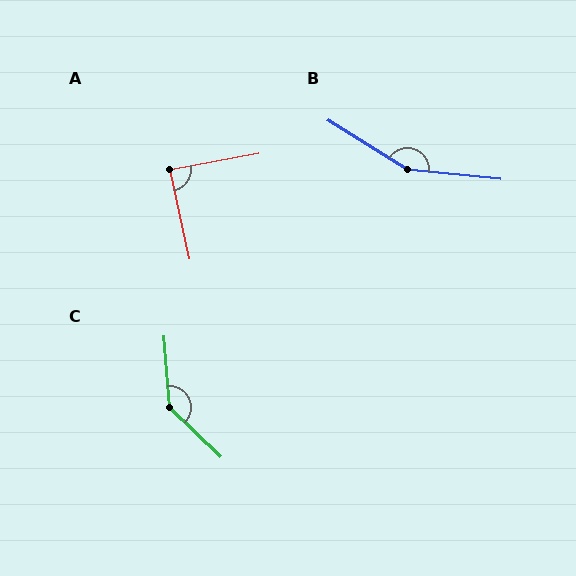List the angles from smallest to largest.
A (89°), C (139°), B (154°).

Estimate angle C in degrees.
Approximately 139 degrees.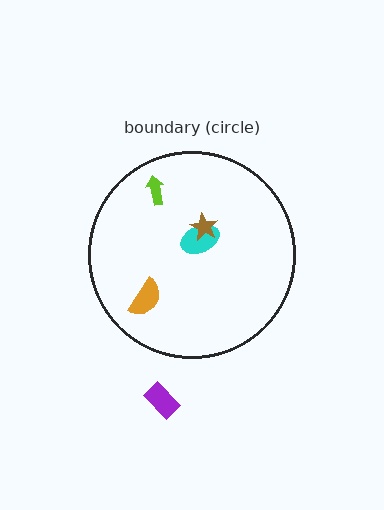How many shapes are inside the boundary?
4 inside, 1 outside.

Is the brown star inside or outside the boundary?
Inside.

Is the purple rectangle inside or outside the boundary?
Outside.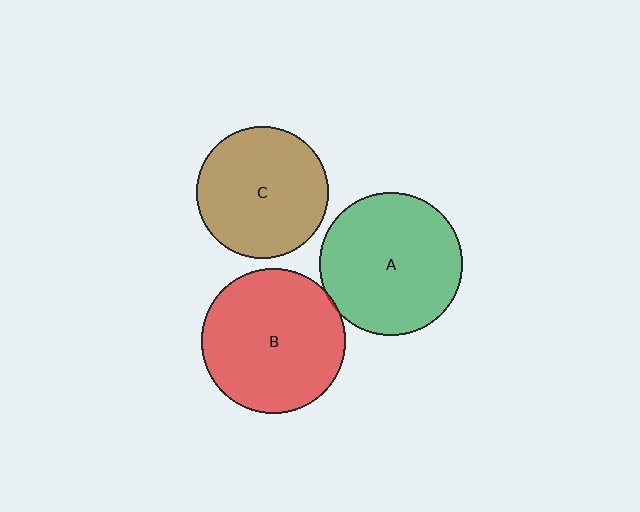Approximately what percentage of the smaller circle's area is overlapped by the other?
Approximately 5%.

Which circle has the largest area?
Circle B (red).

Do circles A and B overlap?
Yes.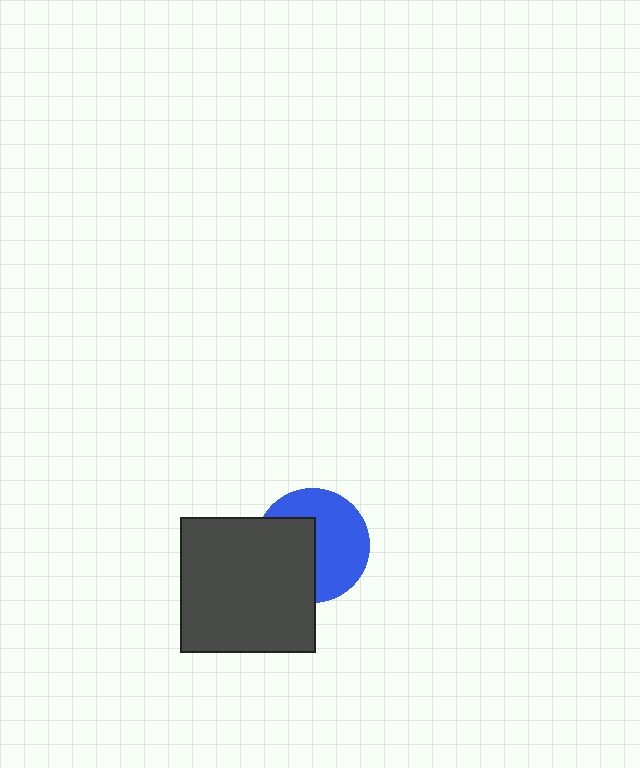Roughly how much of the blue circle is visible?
About half of it is visible (roughly 58%).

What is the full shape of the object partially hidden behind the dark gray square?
The partially hidden object is a blue circle.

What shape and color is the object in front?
The object in front is a dark gray square.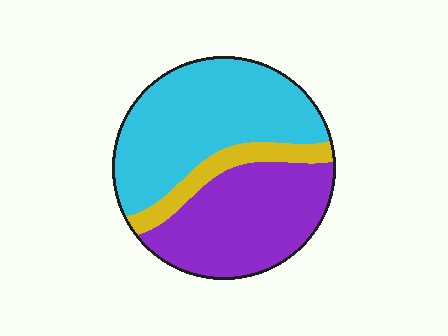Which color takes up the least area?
Yellow, at roughly 10%.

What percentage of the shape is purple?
Purple takes up between a third and a half of the shape.